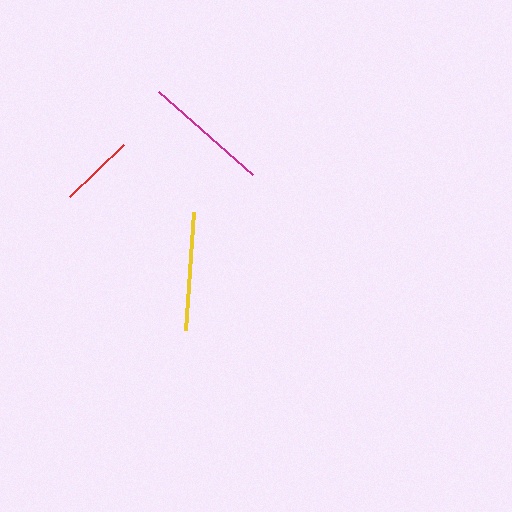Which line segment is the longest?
The magenta line is the longest at approximately 125 pixels.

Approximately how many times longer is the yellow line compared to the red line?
The yellow line is approximately 1.6 times the length of the red line.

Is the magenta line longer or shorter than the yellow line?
The magenta line is longer than the yellow line.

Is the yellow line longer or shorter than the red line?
The yellow line is longer than the red line.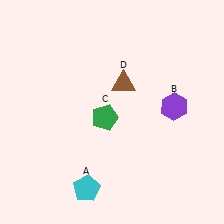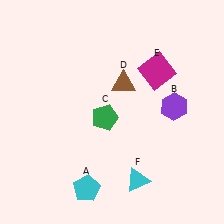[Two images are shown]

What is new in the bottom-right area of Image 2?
A cyan triangle (F) was added in the bottom-right area of Image 2.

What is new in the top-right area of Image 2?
A magenta square (E) was added in the top-right area of Image 2.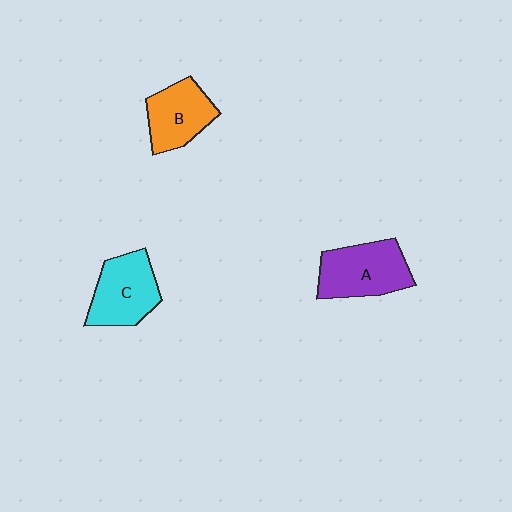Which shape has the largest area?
Shape A (purple).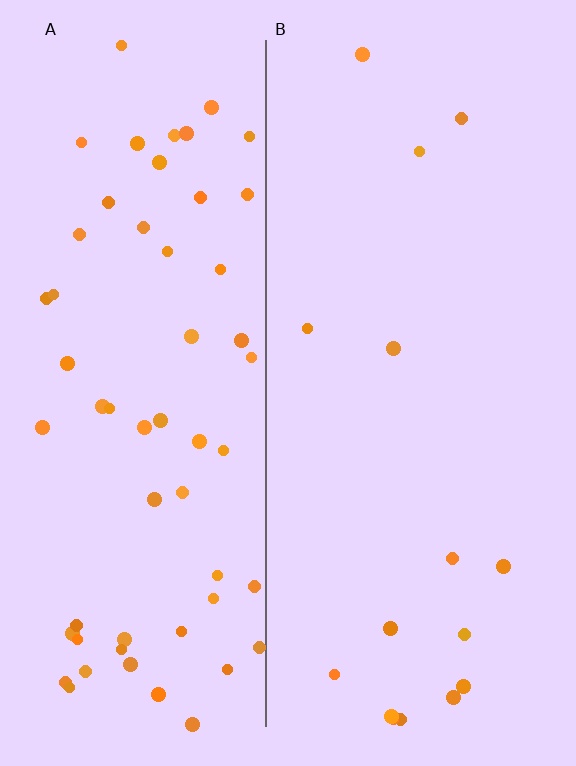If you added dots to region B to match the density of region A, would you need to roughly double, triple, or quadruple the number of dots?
Approximately quadruple.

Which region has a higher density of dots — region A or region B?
A (the left).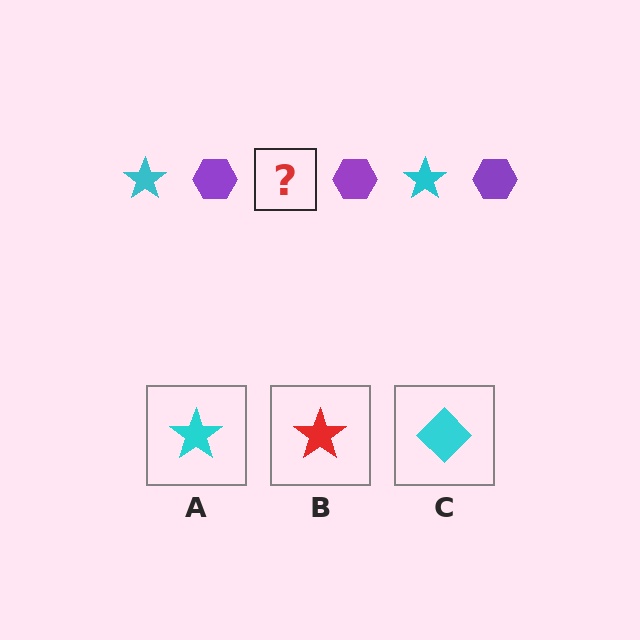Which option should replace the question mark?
Option A.